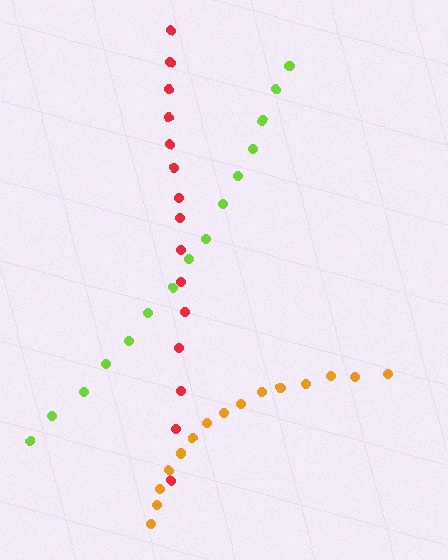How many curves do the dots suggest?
There are 3 distinct paths.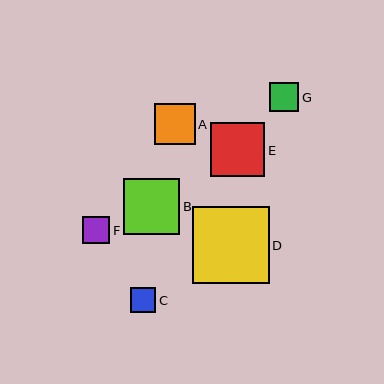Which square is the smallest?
Square C is the smallest with a size of approximately 25 pixels.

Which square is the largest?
Square D is the largest with a size of approximately 76 pixels.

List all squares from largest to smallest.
From largest to smallest: D, B, E, A, G, F, C.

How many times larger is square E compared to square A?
Square E is approximately 1.3 times the size of square A.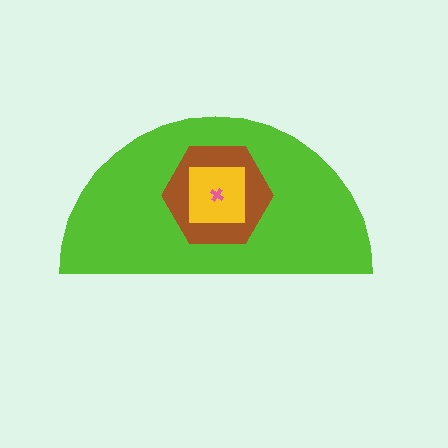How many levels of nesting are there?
4.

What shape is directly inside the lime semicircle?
The brown hexagon.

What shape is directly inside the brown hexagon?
The yellow square.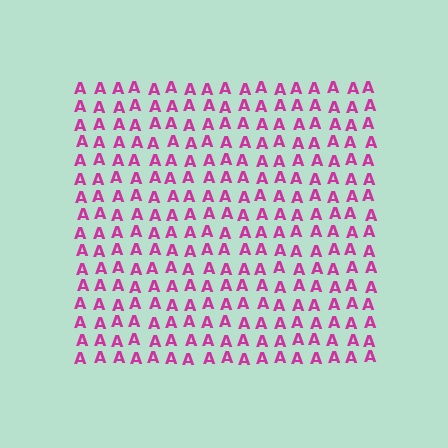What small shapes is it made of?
It is made of small letter A's.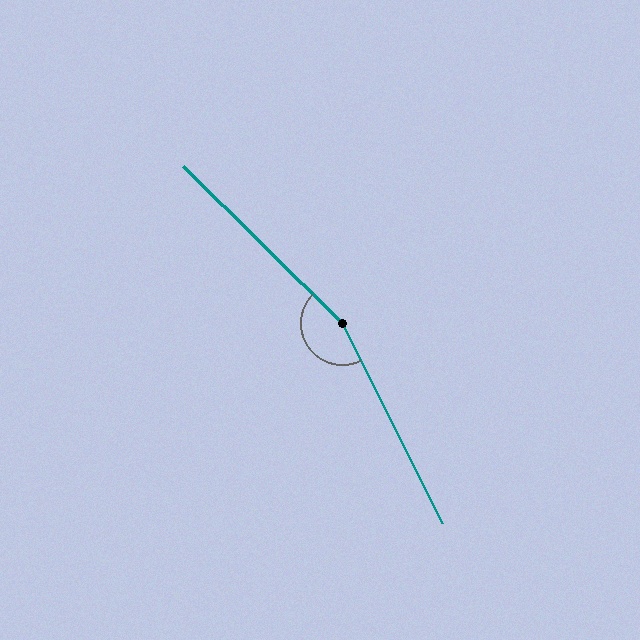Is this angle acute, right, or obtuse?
It is obtuse.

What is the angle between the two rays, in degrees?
Approximately 161 degrees.